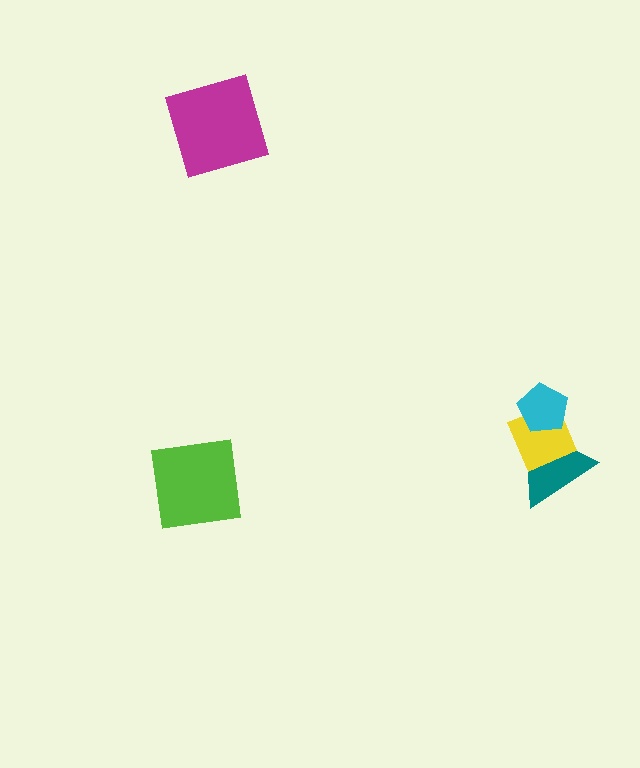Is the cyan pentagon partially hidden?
No, no other shape covers it.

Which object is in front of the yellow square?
The cyan pentagon is in front of the yellow square.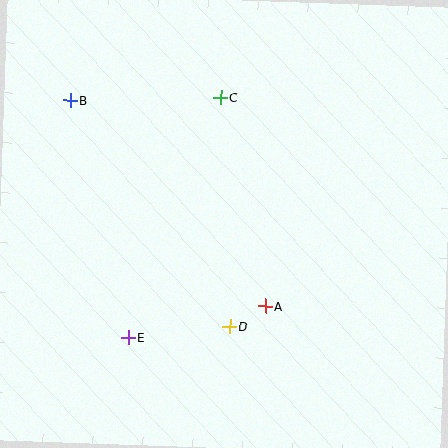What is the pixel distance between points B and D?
The distance between B and D is 277 pixels.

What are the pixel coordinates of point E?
Point E is at (128, 337).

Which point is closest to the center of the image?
Point A at (266, 306) is closest to the center.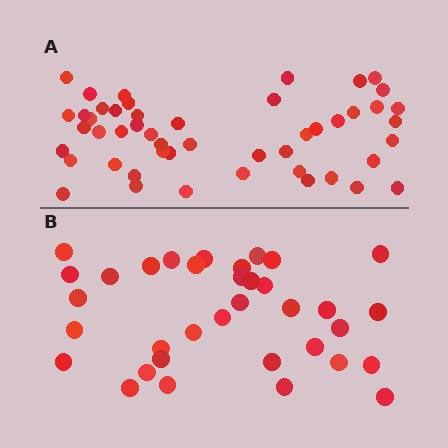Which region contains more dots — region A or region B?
Region A (the top region) has more dots.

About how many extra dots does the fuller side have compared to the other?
Region A has approximately 15 more dots than region B.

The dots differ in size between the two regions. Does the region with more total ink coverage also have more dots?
No. Region B has more total ink coverage because its dots are larger, but region A actually contains more individual dots. Total area can be misleading — the number of items is what matters here.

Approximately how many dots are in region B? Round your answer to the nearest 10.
About 40 dots. (The exact count is 35, which rounds to 40.)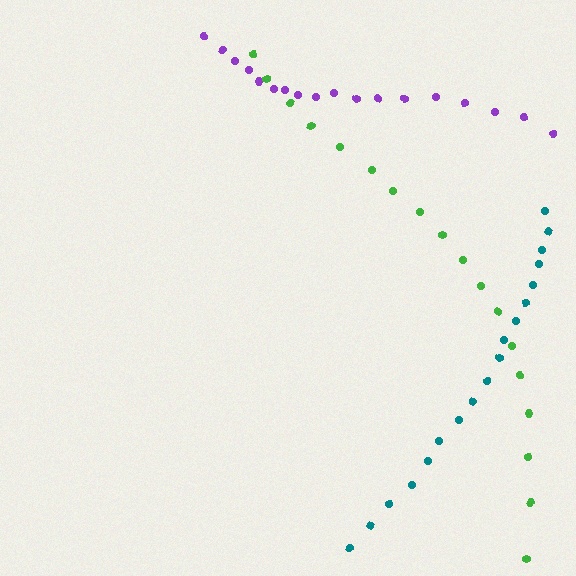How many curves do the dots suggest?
There are 3 distinct paths.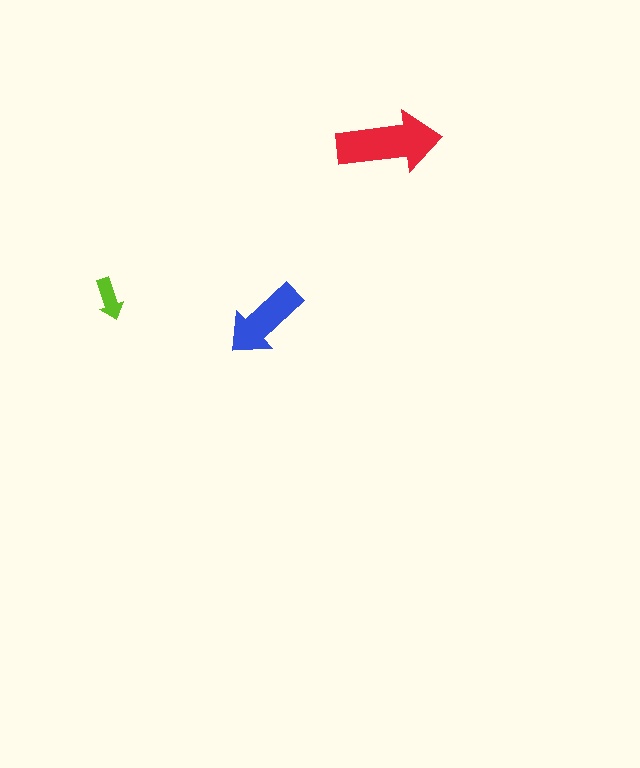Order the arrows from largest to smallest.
the red one, the blue one, the lime one.